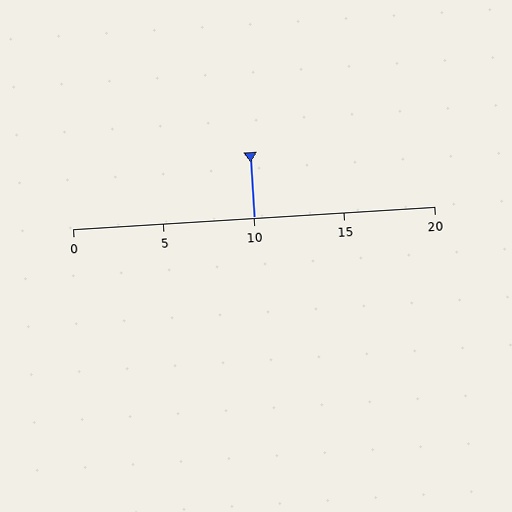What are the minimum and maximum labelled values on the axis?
The axis runs from 0 to 20.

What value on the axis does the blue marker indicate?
The marker indicates approximately 10.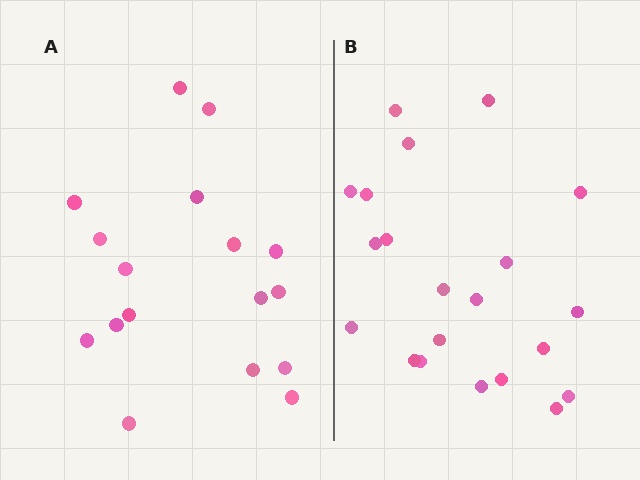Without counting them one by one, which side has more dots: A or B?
Region B (the right region) has more dots.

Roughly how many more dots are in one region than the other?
Region B has about 4 more dots than region A.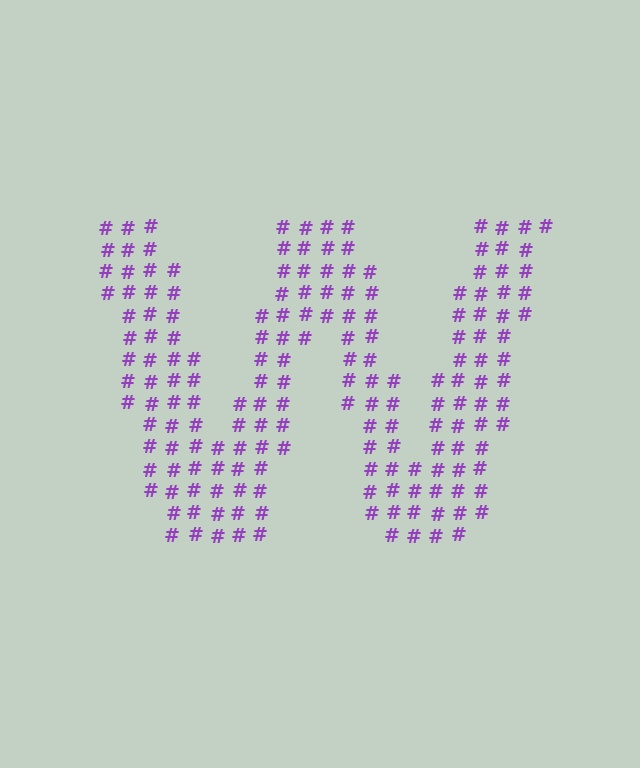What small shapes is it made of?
It is made of small hash symbols.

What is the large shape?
The large shape is the letter W.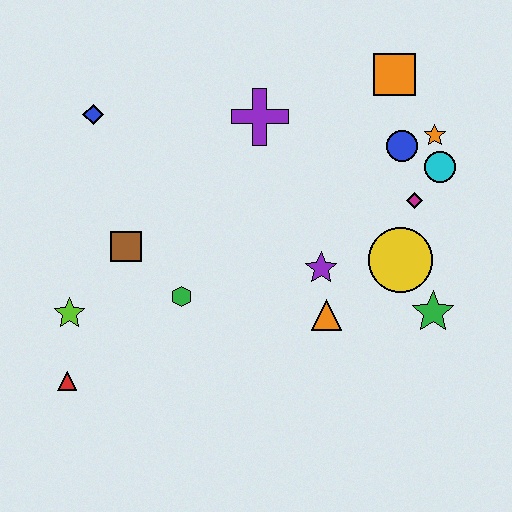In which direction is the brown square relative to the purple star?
The brown square is to the left of the purple star.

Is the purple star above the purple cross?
No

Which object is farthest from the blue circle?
The red triangle is farthest from the blue circle.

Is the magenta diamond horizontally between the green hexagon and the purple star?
No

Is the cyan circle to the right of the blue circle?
Yes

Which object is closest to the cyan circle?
The orange star is closest to the cyan circle.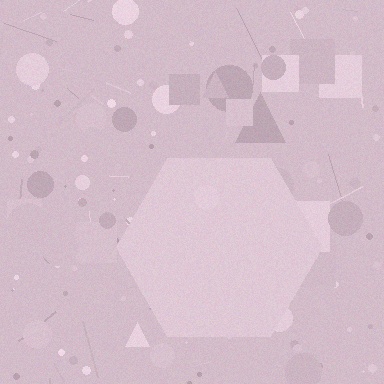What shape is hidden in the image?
A hexagon is hidden in the image.